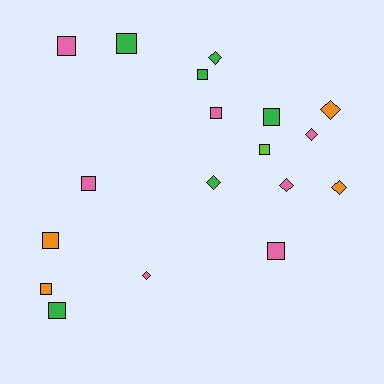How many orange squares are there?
There are 2 orange squares.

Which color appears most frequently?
Pink, with 7 objects.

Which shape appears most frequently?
Square, with 11 objects.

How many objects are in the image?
There are 18 objects.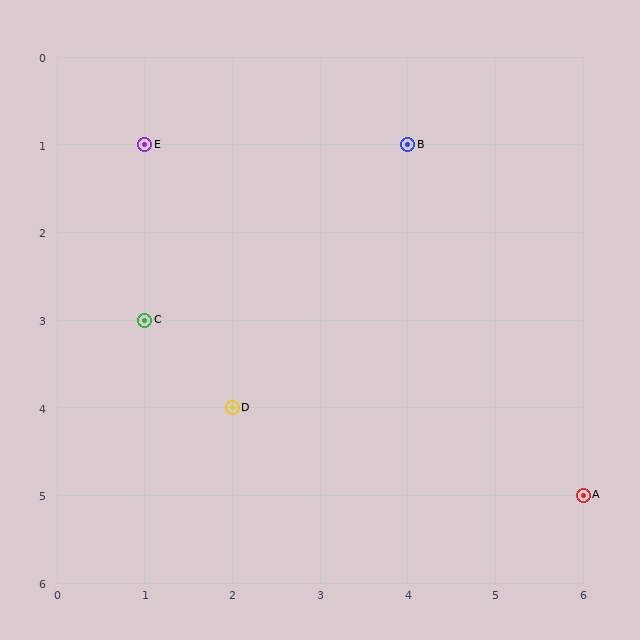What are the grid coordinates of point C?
Point C is at grid coordinates (1, 3).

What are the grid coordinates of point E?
Point E is at grid coordinates (1, 1).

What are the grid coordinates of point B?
Point B is at grid coordinates (4, 1).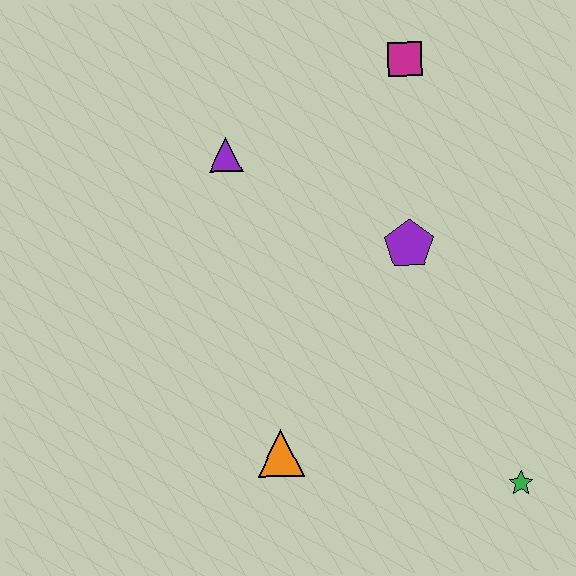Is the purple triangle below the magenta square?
Yes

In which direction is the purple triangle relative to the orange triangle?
The purple triangle is above the orange triangle.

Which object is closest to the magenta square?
The purple pentagon is closest to the magenta square.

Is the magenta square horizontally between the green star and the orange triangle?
Yes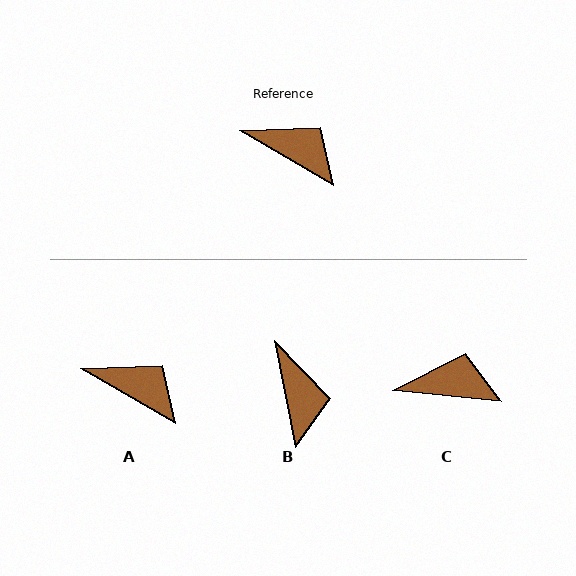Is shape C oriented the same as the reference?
No, it is off by about 25 degrees.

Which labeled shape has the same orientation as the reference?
A.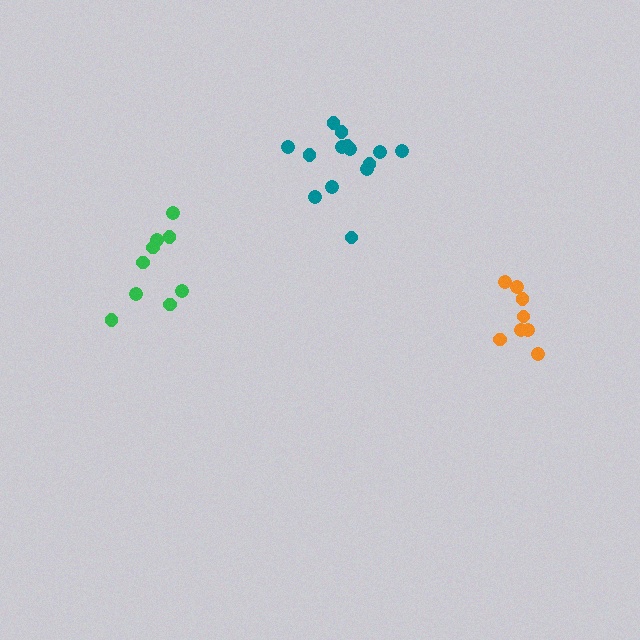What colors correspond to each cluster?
The clusters are colored: teal, orange, green.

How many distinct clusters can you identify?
There are 3 distinct clusters.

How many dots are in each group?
Group 1: 14 dots, Group 2: 8 dots, Group 3: 9 dots (31 total).